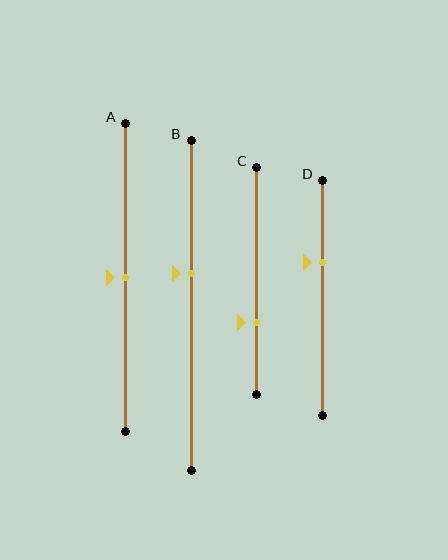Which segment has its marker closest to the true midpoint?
Segment A has its marker closest to the true midpoint.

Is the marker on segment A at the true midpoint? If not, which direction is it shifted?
Yes, the marker on segment A is at the true midpoint.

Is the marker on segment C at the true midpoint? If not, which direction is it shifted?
No, the marker on segment C is shifted downward by about 18% of the segment length.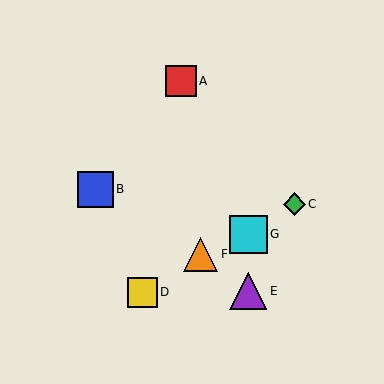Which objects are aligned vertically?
Objects E, G are aligned vertically.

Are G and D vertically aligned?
No, G is at x≈248 and D is at x≈142.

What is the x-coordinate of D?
Object D is at x≈142.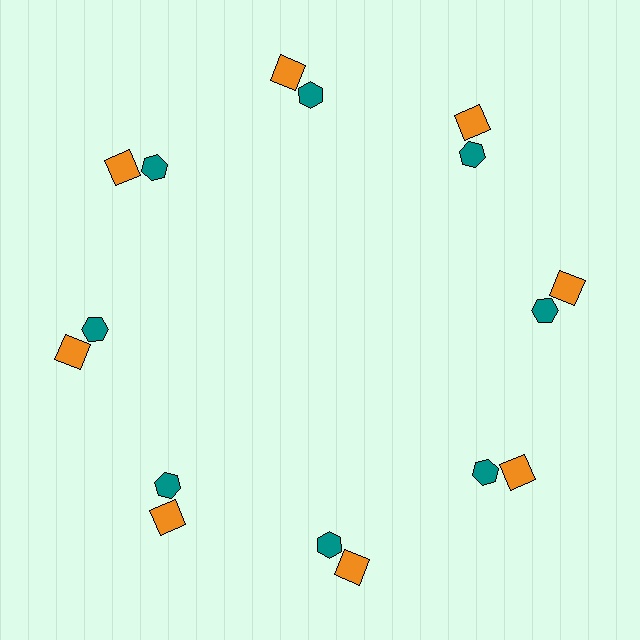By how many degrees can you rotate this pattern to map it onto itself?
The pattern maps onto itself every 45 degrees of rotation.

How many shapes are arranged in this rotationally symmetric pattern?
There are 16 shapes, arranged in 8 groups of 2.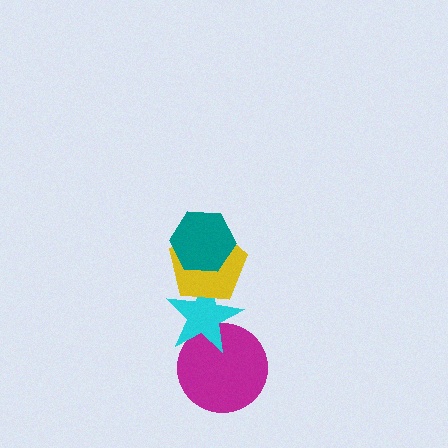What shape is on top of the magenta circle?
The cyan star is on top of the magenta circle.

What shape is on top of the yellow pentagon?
The teal hexagon is on top of the yellow pentagon.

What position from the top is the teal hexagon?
The teal hexagon is 1st from the top.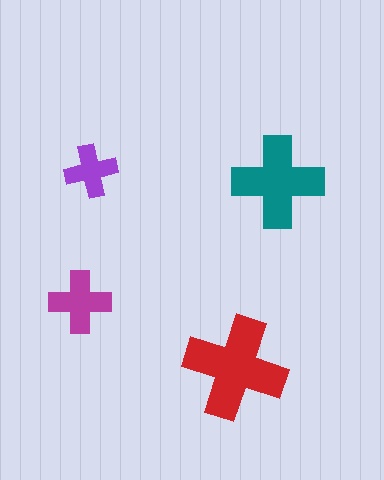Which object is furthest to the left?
The magenta cross is leftmost.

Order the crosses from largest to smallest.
the red one, the teal one, the magenta one, the purple one.